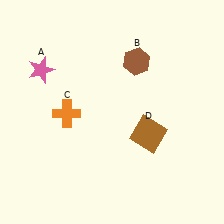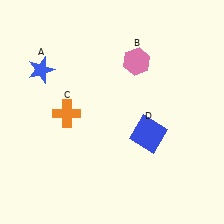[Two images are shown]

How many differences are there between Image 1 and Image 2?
There are 3 differences between the two images.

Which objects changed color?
A changed from pink to blue. B changed from brown to pink. D changed from brown to blue.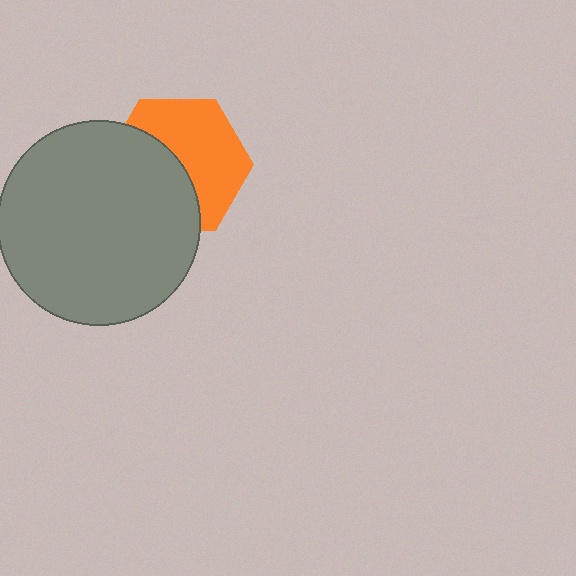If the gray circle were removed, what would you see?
You would see the complete orange hexagon.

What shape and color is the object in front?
The object in front is a gray circle.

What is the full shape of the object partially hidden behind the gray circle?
The partially hidden object is an orange hexagon.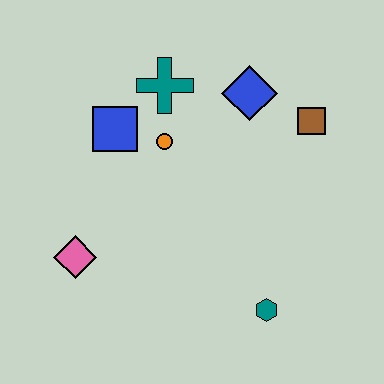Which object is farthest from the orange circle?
The teal hexagon is farthest from the orange circle.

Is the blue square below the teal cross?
Yes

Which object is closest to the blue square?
The orange circle is closest to the blue square.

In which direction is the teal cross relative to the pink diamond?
The teal cross is above the pink diamond.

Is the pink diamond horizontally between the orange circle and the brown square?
No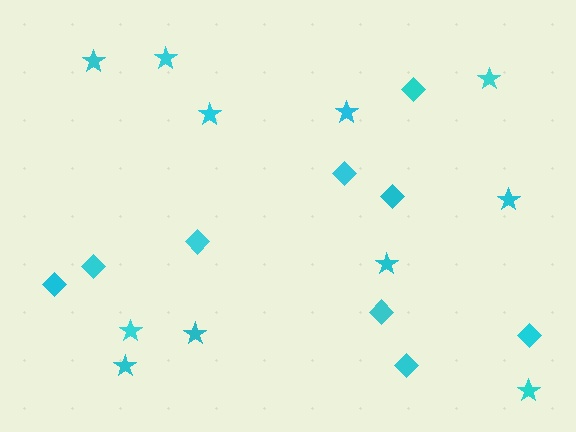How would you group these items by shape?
There are 2 groups: one group of diamonds (9) and one group of stars (11).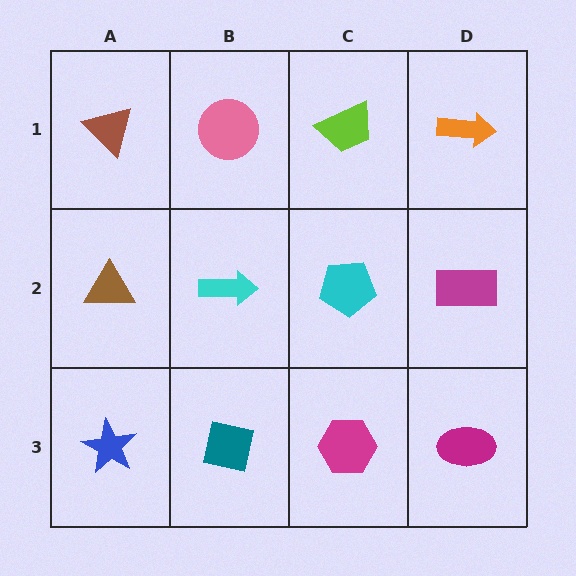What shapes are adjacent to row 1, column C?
A cyan pentagon (row 2, column C), a pink circle (row 1, column B), an orange arrow (row 1, column D).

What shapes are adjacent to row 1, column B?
A cyan arrow (row 2, column B), a brown triangle (row 1, column A), a lime trapezoid (row 1, column C).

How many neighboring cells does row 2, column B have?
4.